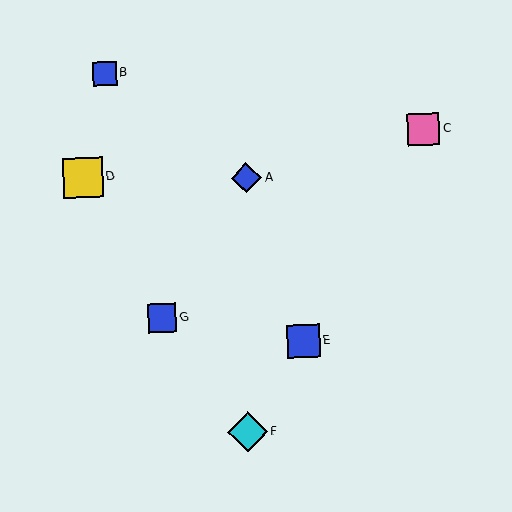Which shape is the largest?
The yellow square (labeled D) is the largest.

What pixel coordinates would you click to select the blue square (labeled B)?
Click at (104, 73) to select the blue square B.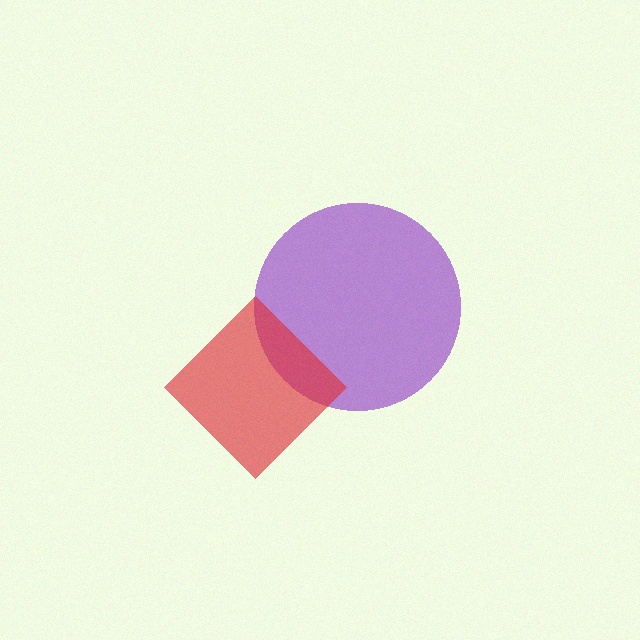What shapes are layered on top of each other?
The layered shapes are: a purple circle, a red diamond.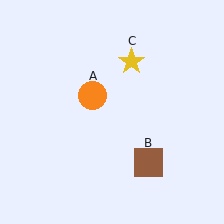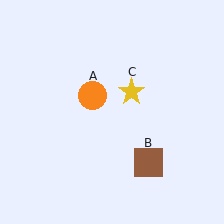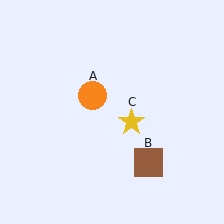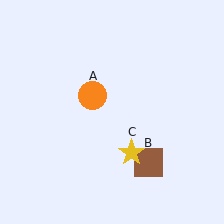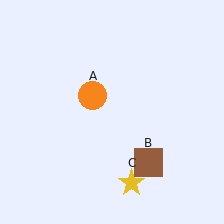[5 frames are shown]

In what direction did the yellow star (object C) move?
The yellow star (object C) moved down.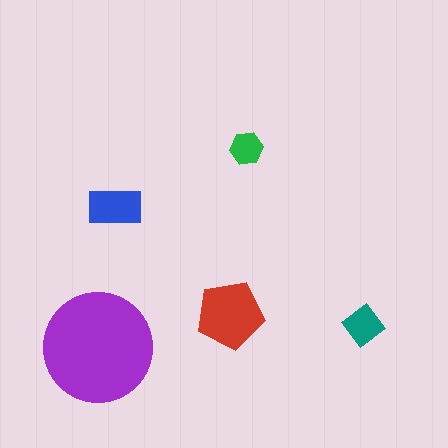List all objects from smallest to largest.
The green hexagon, the teal diamond, the blue rectangle, the red pentagon, the purple circle.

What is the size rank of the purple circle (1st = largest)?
1st.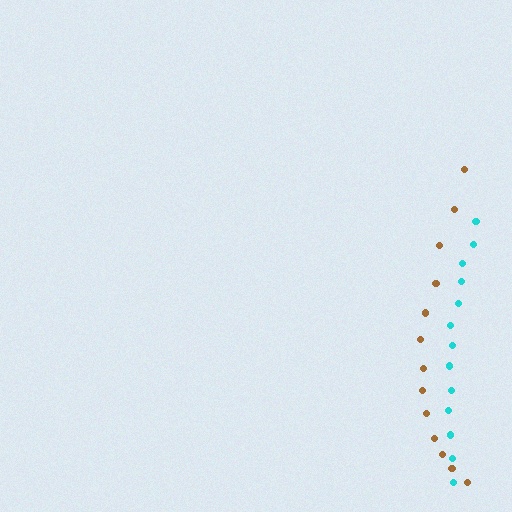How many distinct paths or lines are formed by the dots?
There are 2 distinct paths.